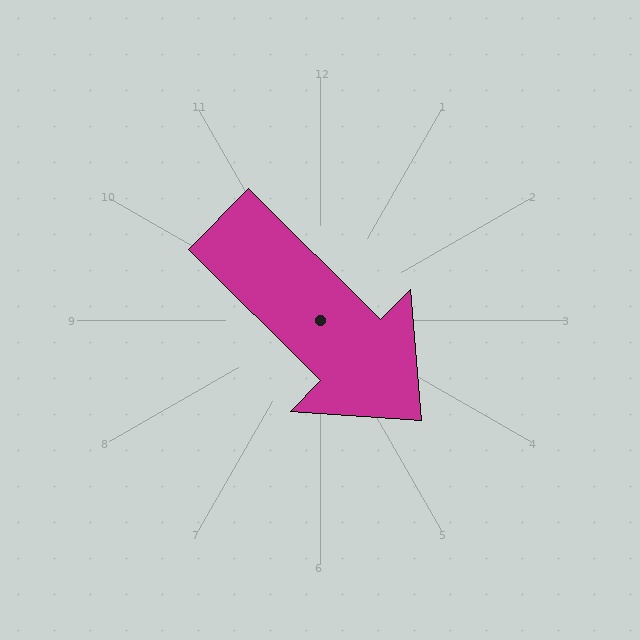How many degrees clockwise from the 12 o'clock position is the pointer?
Approximately 135 degrees.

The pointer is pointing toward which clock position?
Roughly 4 o'clock.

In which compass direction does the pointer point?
Southeast.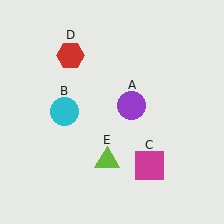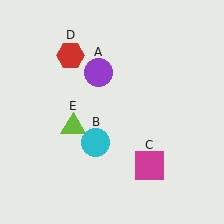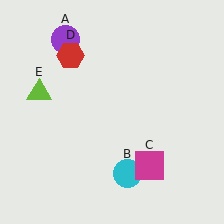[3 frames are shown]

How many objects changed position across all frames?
3 objects changed position: purple circle (object A), cyan circle (object B), lime triangle (object E).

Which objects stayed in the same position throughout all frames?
Magenta square (object C) and red hexagon (object D) remained stationary.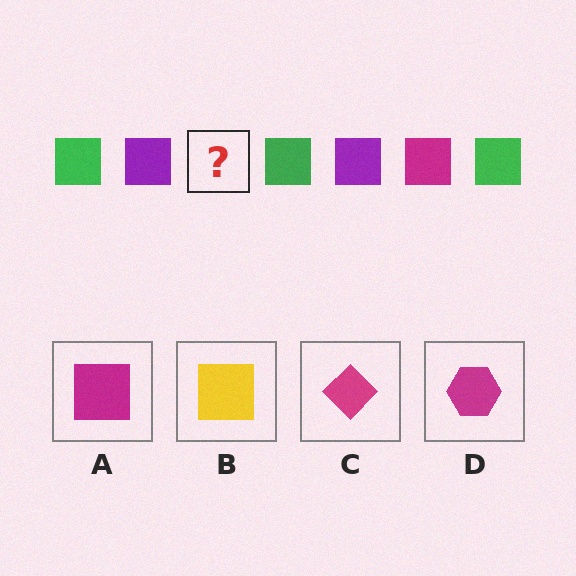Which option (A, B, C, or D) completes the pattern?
A.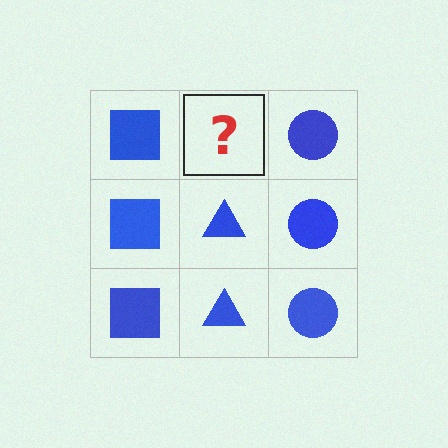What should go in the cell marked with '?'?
The missing cell should contain a blue triangle.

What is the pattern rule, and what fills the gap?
The rule is that each column has a consistent shape. The gap should be filled with a blue triangle.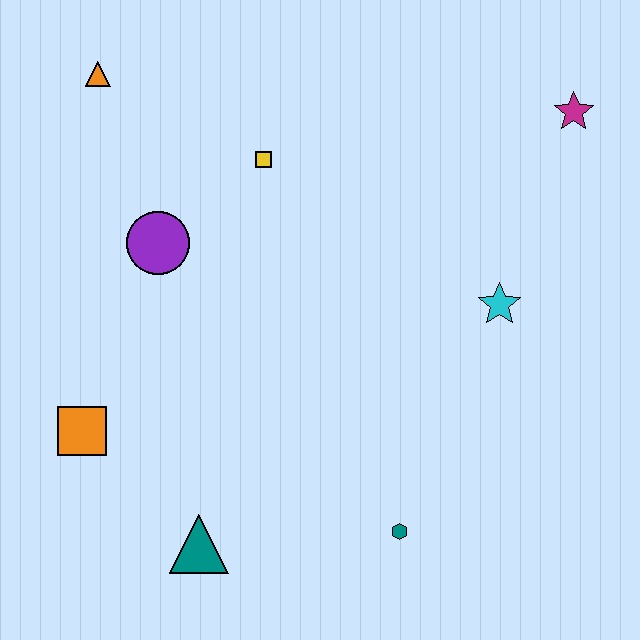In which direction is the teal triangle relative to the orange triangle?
The teal triangle is below the orange triangle.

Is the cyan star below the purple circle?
Yes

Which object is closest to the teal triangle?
The orange square is closest to the teal triangle.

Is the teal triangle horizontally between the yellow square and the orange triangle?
Yes